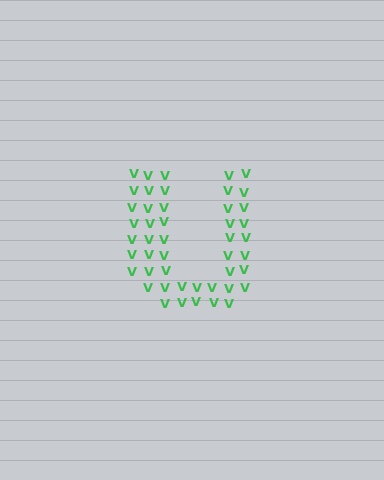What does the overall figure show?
The overall figure shows the letter U.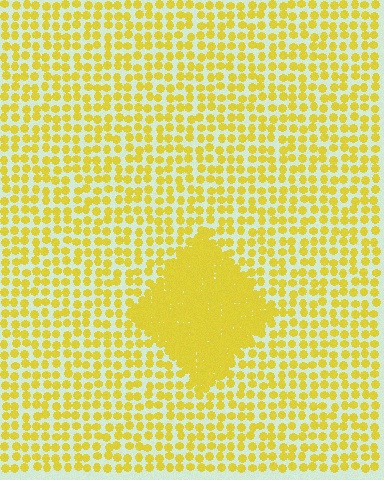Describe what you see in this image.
The image contains small yellow elements arranged at two different densities. A diamond-shaped region is visible where the elements are more densely packed than the surrounding area.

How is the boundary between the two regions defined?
The boundary is defined by a change in element density (approximately 2.6x ratio). All elements are the same color, size, and shape.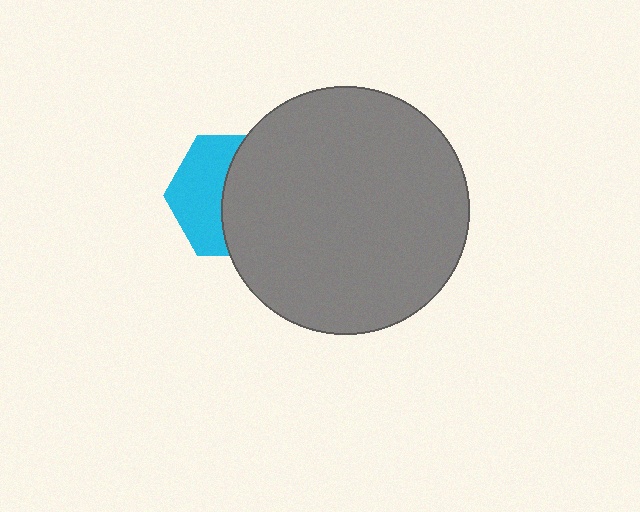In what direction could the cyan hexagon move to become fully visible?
The cyan hexagon could move left. That would shift it out from behind the gray circle entirely.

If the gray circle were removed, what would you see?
You would see the complete cyan hexagon.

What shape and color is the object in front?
The object in front is a gray circle.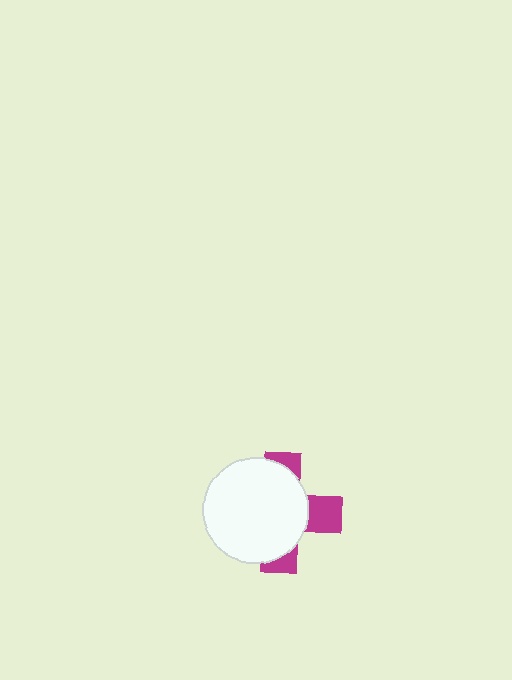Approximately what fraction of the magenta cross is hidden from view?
Roughly 69% of the magenta cross is hidden behind the white circle.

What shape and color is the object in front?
The object in front is a white circle.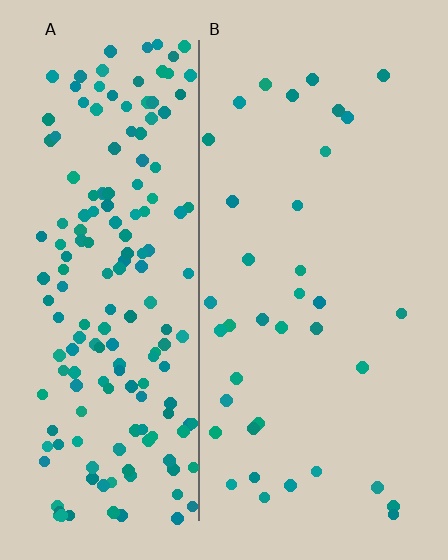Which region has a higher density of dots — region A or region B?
A (the left).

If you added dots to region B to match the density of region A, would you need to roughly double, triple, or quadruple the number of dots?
Approximately quadruple.